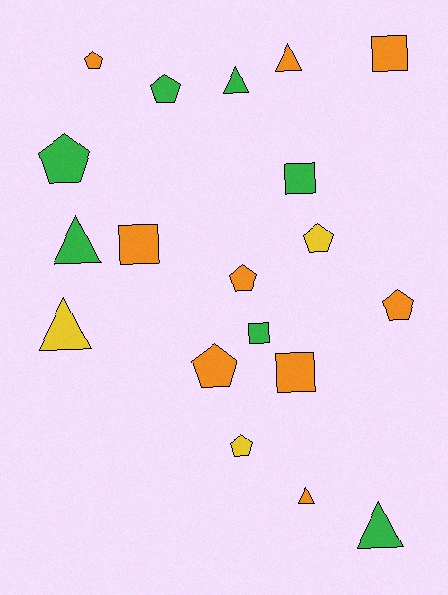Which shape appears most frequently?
Pentagon, with 8 objects.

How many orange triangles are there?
There are 2 orange triangles.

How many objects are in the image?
There are 19 objects.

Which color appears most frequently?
Orange, with 9 objects.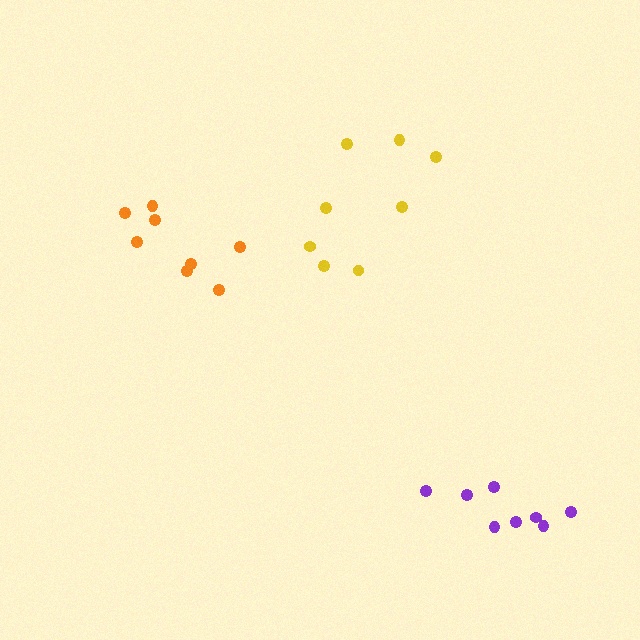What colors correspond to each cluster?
The clusters are colored: yellow, purple, orange.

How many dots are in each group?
Group 1: 8 dots, Group 2: 8 dots, Group 3: 8 dots (24 total).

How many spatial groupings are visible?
There are 3 spatial groupings.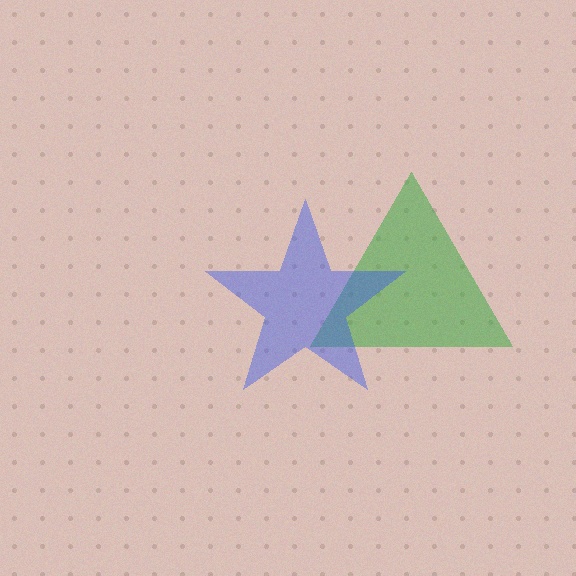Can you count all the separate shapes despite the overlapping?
Yes, there are 2 separate shapes.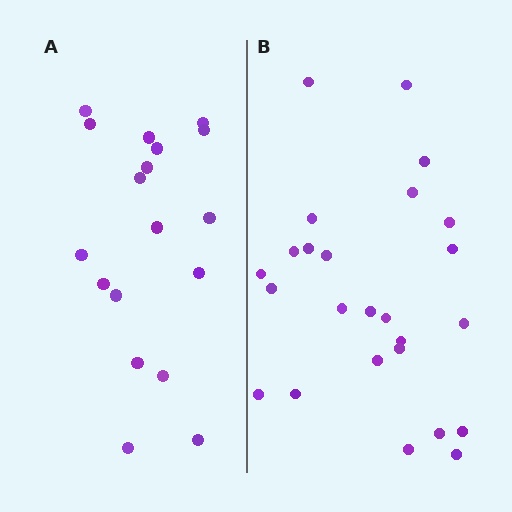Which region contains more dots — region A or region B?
Region B (the right region) has more dots.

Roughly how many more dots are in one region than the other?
Region B has roughly 8 or so more dots than region A.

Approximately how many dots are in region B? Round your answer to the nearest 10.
About 20 dots. (The exact count is 25, which rounds to 20.)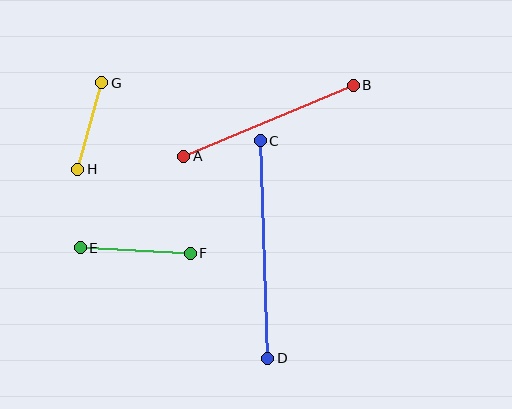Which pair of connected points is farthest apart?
Points C and D are farthest apart.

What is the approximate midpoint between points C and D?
The midpoint is at approximately (264, 250) pixels.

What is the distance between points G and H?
The distance is approximately 90 pixels.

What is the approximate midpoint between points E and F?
The midpoint is at approximately (135, 250) pixels.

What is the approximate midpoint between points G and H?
The midpoint is at approximately (90, 126) pixels.